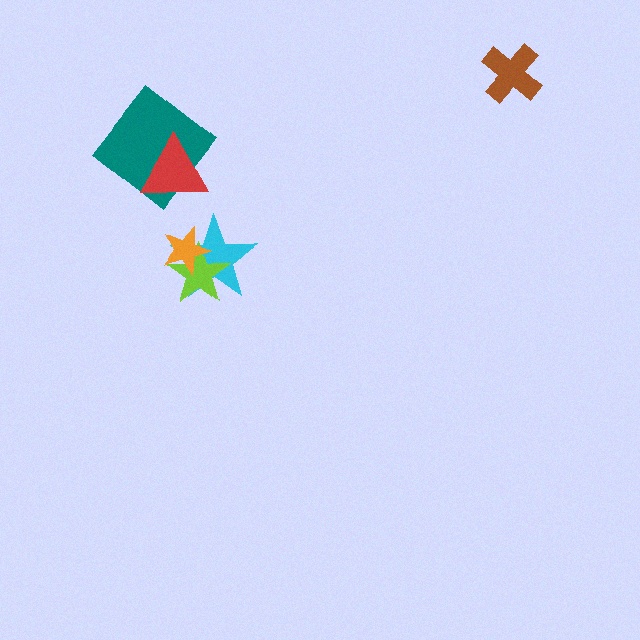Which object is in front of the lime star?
The orange star is in front of the lime star.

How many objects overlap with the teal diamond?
1 object overlaps with the teal diamond.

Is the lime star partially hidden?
Yes, it is partially covered by another shape.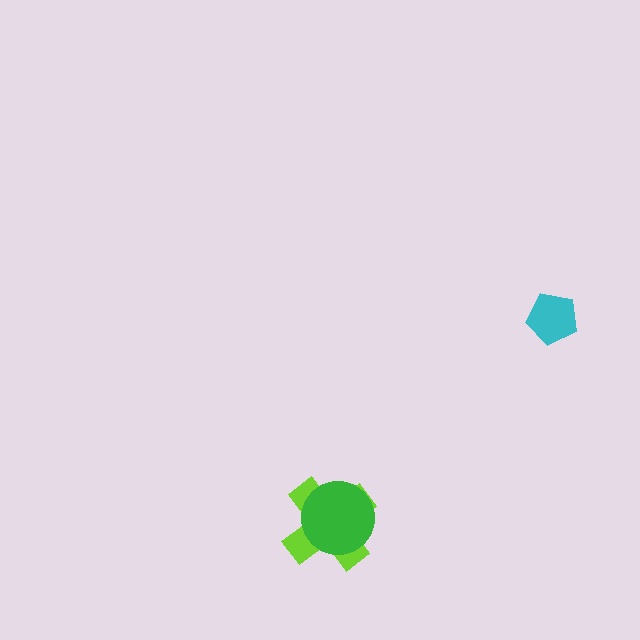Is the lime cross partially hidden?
Yes, it is partially covered by another shape.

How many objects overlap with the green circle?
1 object overlaps with the green circle.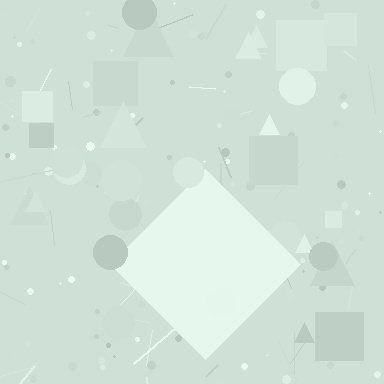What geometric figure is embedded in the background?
A diamond is embedded in the background.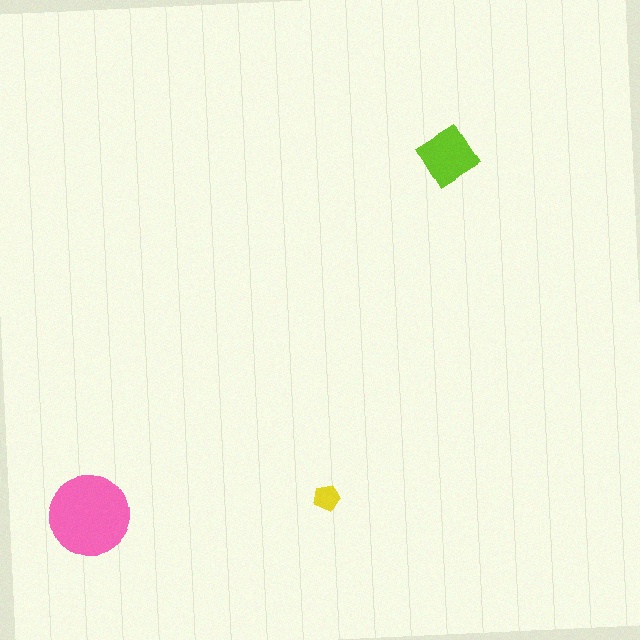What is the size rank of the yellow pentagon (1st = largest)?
3rd.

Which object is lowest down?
The pink circle is bottommost.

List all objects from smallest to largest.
The yellow pentagon, the lime diamond, the pink circle.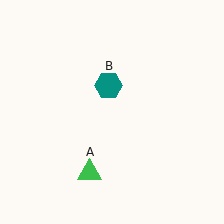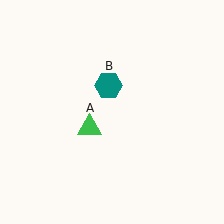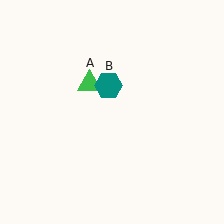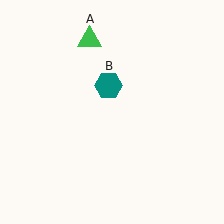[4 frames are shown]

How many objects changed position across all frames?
1 object changed position: green triangle (object A).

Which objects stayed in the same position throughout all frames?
Teal hexagon (object B) remained stationary.